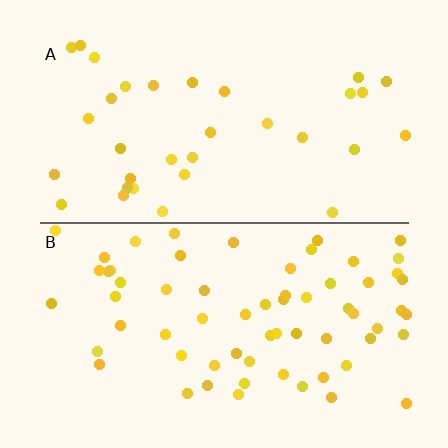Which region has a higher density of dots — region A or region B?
B (the bottom).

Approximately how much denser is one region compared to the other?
Approximately 1.9× — region B over region A.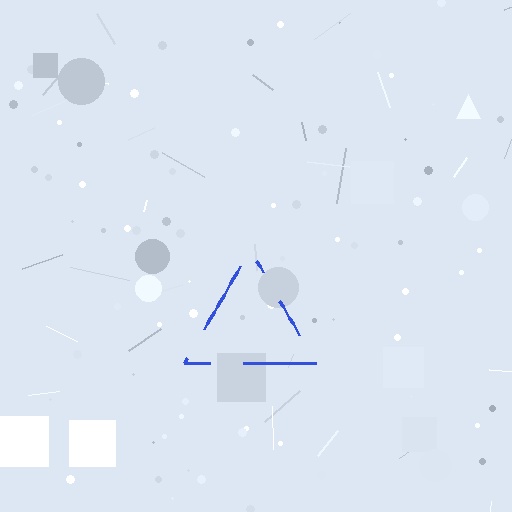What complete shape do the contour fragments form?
The contour fragments form a triangle.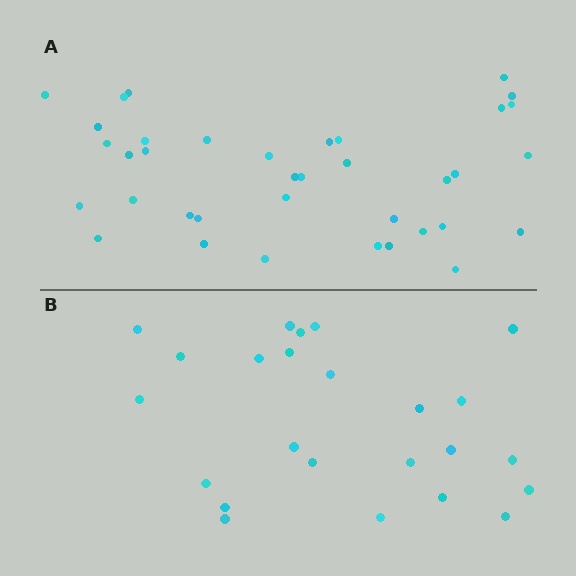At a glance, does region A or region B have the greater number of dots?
Region A (the top region) has more dots.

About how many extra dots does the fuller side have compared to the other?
Region A has approximately 15 more dots than region B.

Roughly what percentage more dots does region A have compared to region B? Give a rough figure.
About 55% more.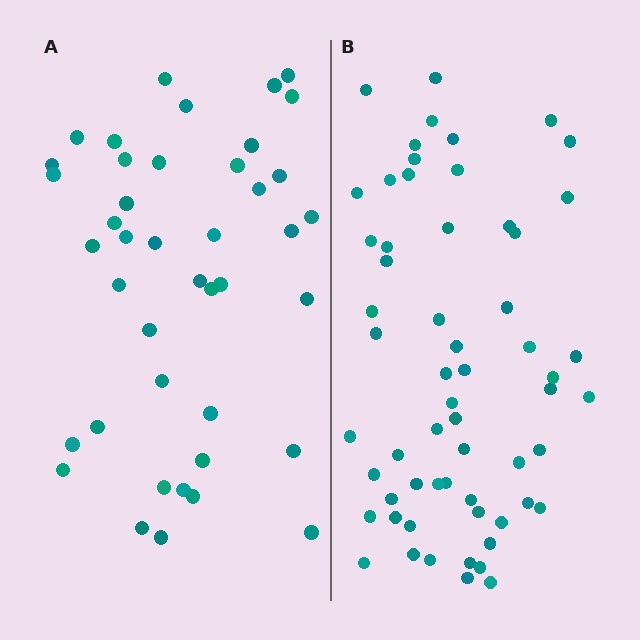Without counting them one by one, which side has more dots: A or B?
Region B (the right region) has more dots.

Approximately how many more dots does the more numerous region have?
Region B has approximately 20 more dots than region A.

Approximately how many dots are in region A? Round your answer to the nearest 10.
About 40 dots. (The exact count is 42, which rounds to 40.)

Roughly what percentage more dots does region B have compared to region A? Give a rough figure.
About 45% more.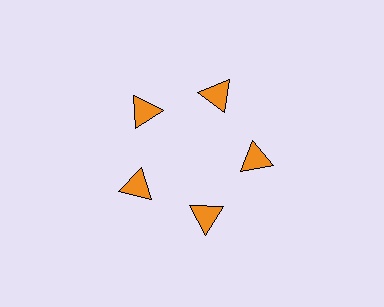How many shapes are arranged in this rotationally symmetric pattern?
There are 5 shapes, arranged in 5 groups of 1.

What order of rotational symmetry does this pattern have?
This pattern has 5-fold rotational symmetry.